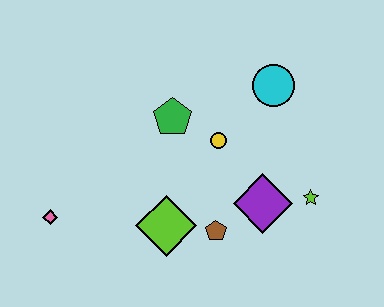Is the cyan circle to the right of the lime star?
No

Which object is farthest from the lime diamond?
The cyan circle is farthest from the lime diamond.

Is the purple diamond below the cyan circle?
Yes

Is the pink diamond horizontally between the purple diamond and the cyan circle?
No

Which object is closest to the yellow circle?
The green pentagon is closest to the yellow circle.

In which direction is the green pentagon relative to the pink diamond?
The green pentagon is to the right of the pink diamond.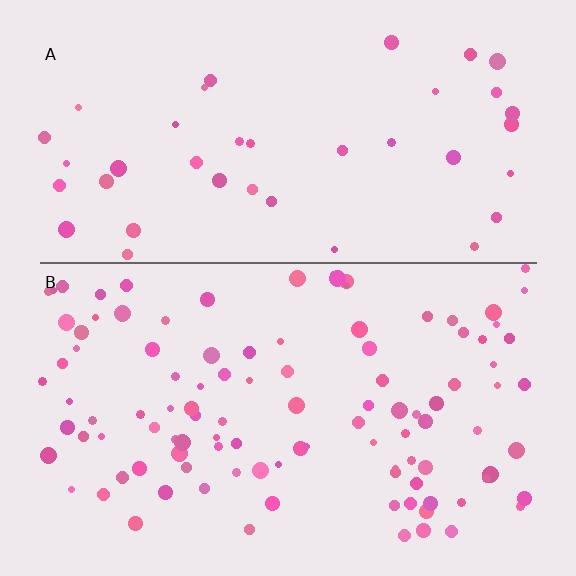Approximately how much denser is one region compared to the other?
Approximately 2.7× — region B over region A.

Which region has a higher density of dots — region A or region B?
B (the bottom).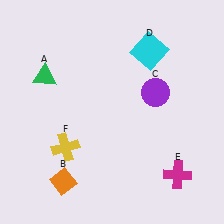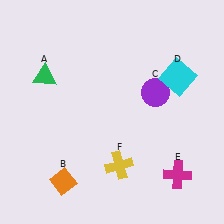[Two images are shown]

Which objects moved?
The objects that moved are: the cyan square (D), the yellow cross (F).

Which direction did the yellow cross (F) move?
The yellow cross (F) moved right.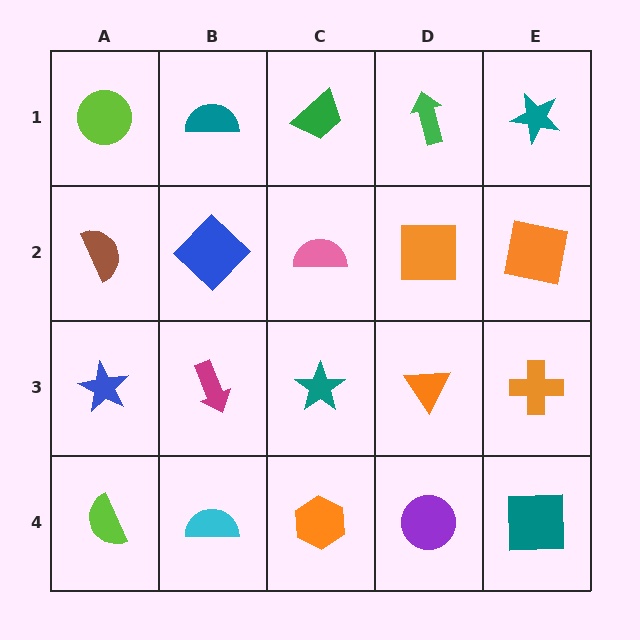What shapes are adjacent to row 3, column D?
An orange square (row 2, column D), a purple circle (row 4, column D), a teal star (row 3, column C), an orange cross (row 3, column E).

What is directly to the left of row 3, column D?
A teal star.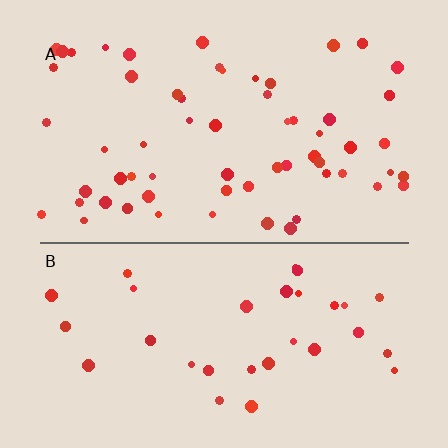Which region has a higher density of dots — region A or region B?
A (the top).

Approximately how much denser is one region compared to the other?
Approximately 1.9× — region A over region B.